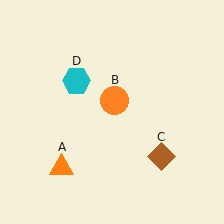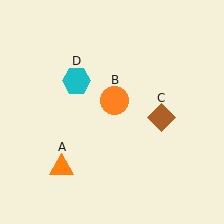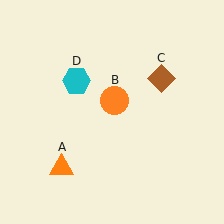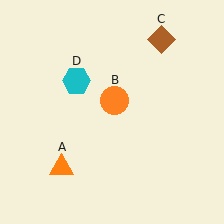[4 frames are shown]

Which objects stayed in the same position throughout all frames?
Orange triangle (object A) and orange circle (object B) and cyan hexagon (object D) remained stationary.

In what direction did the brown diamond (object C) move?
The brown diamond (object C) moved up.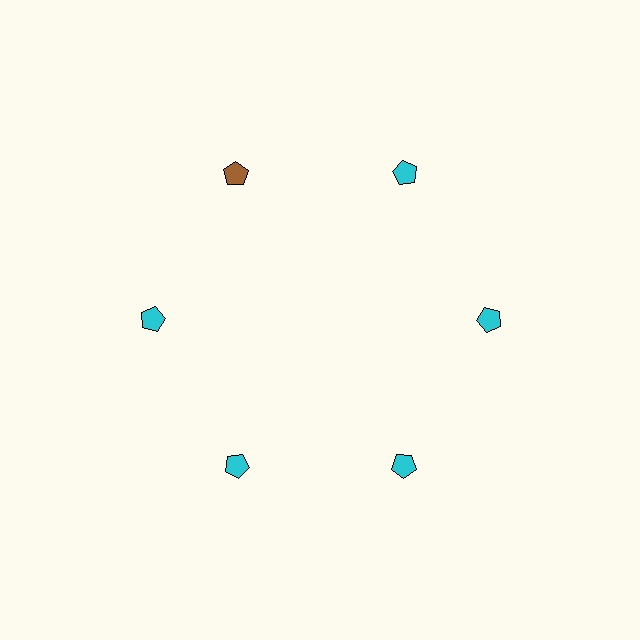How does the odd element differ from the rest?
It has a different color: brown instead of cyan.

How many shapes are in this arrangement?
There are 6 shapes arranged in a ring pattern.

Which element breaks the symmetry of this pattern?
The brown pentagon at roughly the 11 o'clock position breaks the symmetry. All other shapes are cyan pentagons.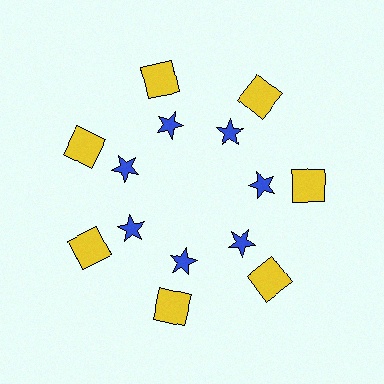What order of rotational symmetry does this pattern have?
This pattern has 7-fold rotational symmetry.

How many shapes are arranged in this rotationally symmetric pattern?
There are 14 shapes, arranged in 7 groups of 2.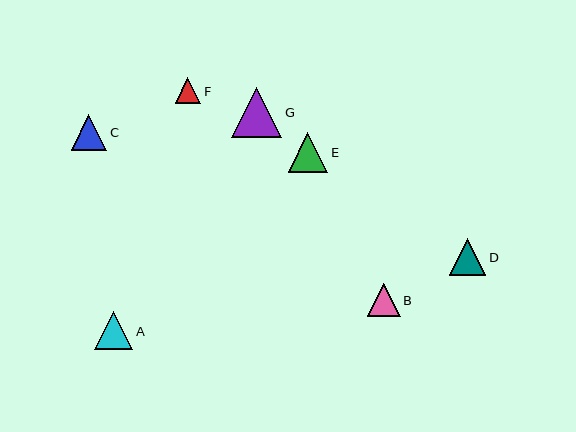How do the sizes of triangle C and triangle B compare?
Triangle C and triangle B are approximately the same size.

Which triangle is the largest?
Triangle G is the largest with a size of approximately 50 pixels.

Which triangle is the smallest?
Triangle F is the smallest with a size of approximately 26 pixels.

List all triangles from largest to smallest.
From largest to smallest: G, E, A, D, C, B, F.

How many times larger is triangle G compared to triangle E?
Triangle G is approximately 1.3 times the size of triangle E.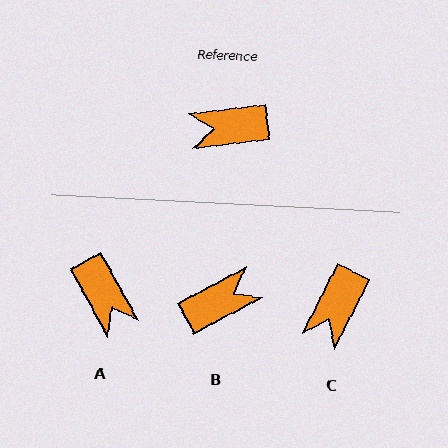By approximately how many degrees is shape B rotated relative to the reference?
Approximately 159 degrees clockwise.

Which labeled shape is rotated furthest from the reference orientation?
B, about 159 degrees away.